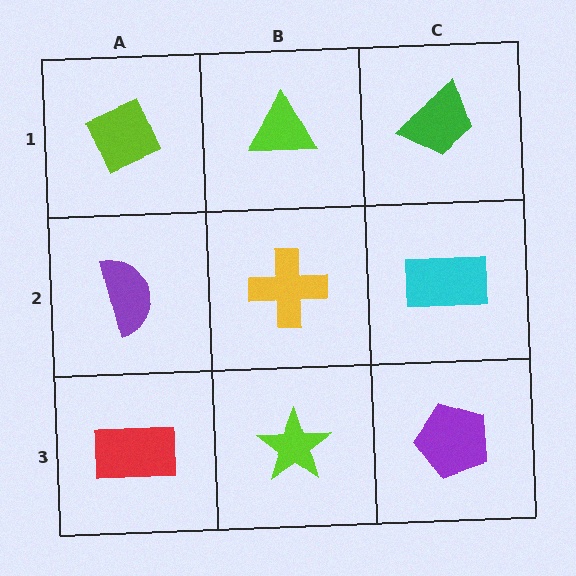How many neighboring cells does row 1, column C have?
2.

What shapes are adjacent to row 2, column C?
A green trapezoid (row 1, column C), a purple pentagon (row 3, column C), a yellow cross (row 2, column B).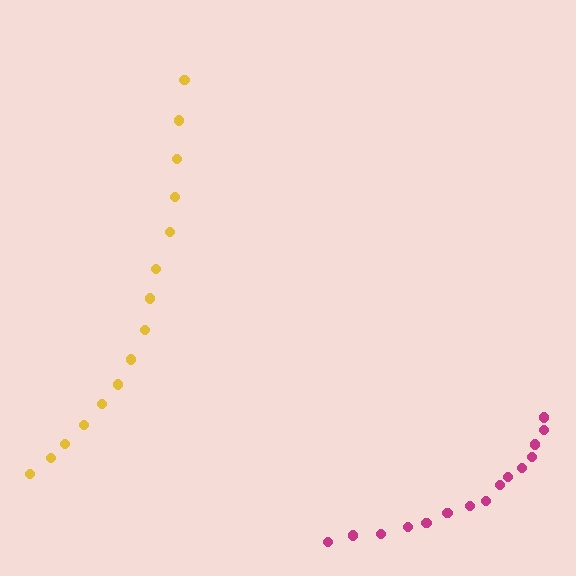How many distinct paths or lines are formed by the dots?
There are 2 distinct paths.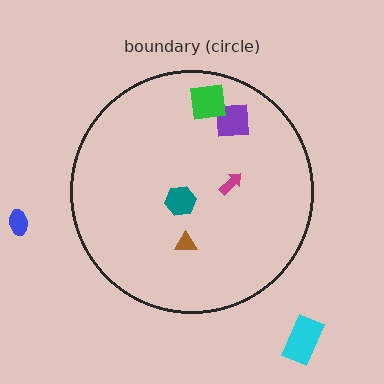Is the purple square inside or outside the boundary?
Inside.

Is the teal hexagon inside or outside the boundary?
Inside.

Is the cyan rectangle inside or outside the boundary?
Outside.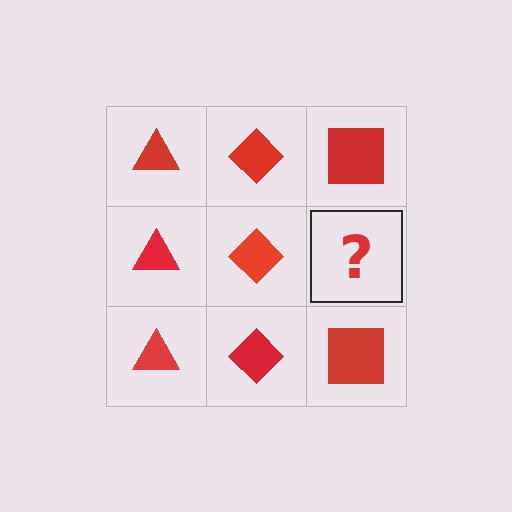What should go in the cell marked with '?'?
The missing cell should contain a red square.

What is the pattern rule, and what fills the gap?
The rule is that each column has a consistent shape. The gap should be filled with a red square.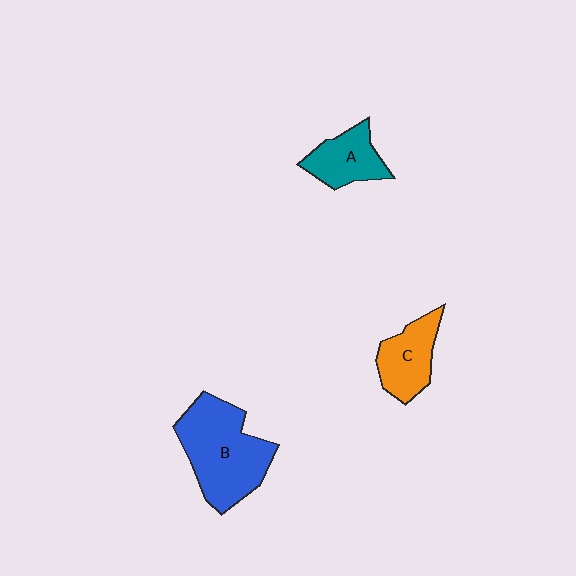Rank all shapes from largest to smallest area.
From largest to smallest: B (blue), C (orange), A (teal).